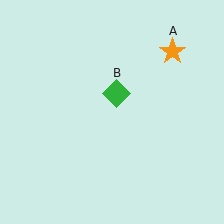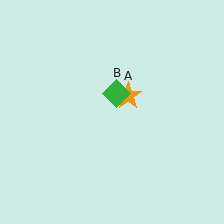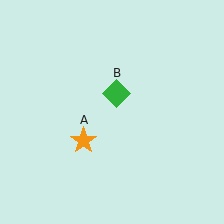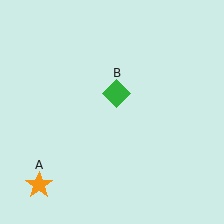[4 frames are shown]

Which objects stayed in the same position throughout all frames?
Green diamond (object B) remained stationary.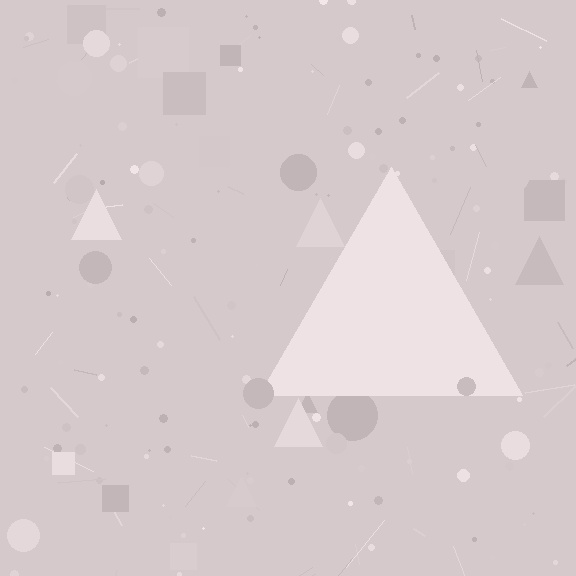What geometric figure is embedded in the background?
A triangle is embedded in the background.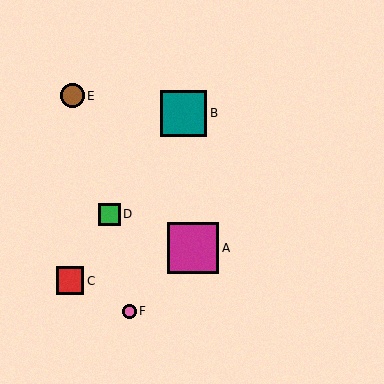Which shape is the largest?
The magenta square (labeled A) is the largest.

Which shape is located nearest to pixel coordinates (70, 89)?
The brown circle (labeled E) at (72, 96) is nearest to that location.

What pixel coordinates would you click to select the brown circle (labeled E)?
Click at (72, 96) to select the brown circle E.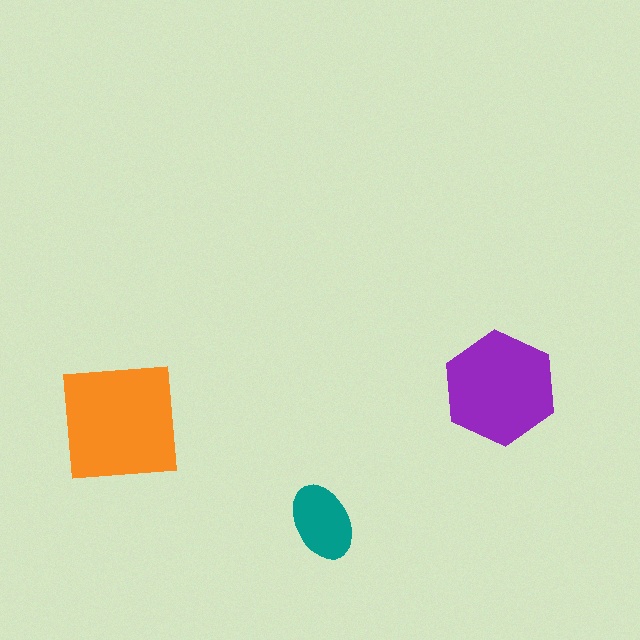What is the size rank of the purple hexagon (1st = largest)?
2nd.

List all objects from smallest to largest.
The teal ellipse, the purple hexagon, the orange square.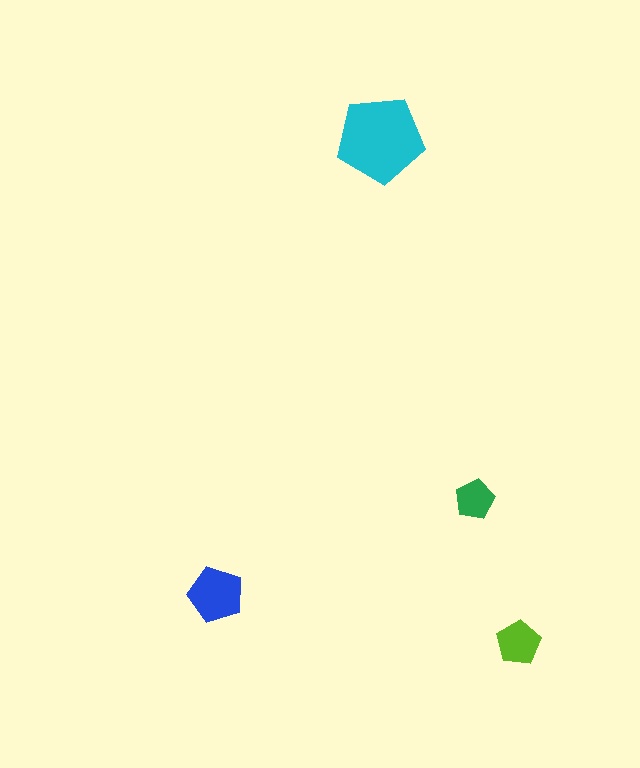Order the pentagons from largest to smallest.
the cyan one, the blue one, the lime one, the green one.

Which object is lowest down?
The lime pentagon is bottommost.